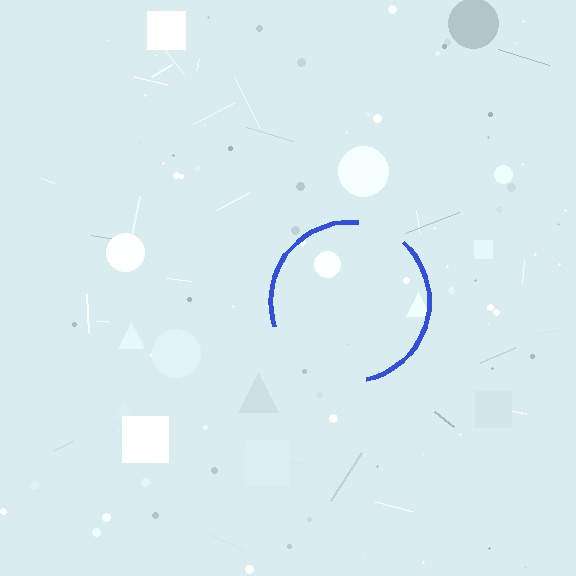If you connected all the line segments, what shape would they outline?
They would outline a circle.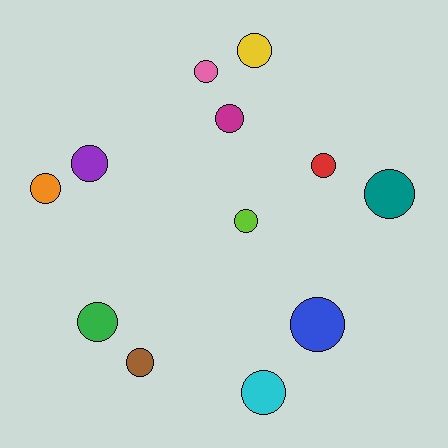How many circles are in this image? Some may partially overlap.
There are 12 circles.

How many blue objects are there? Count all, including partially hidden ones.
There is 1 blue object.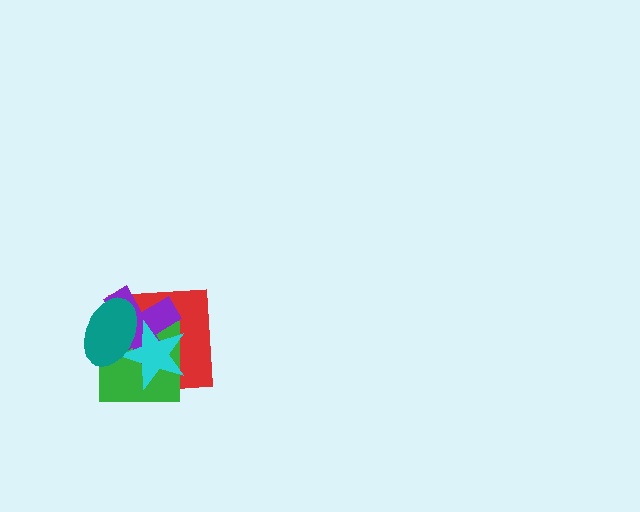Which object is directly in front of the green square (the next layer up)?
The purple cross is directly in front of the green square.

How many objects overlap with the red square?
4 objects overlap with the red square.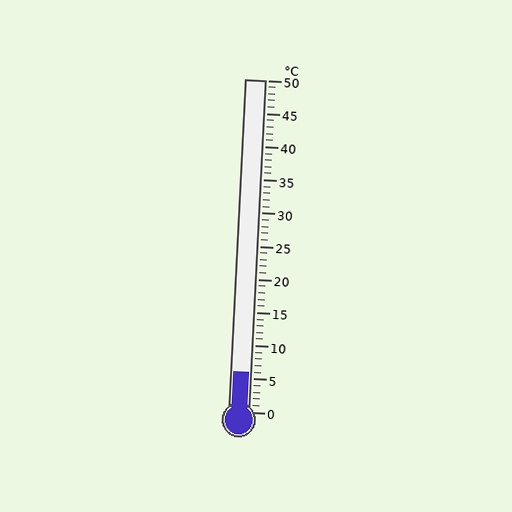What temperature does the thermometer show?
The thermometer shows approximately 6°C.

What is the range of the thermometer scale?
The thermometer scale ranges from 0°C to 50°C.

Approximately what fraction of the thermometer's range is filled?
The thermometer is filled to approximately 10% of its range.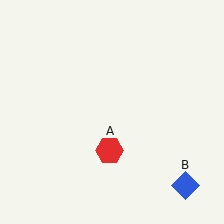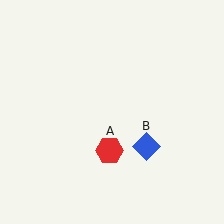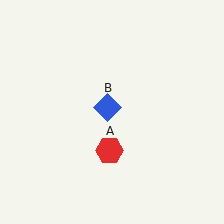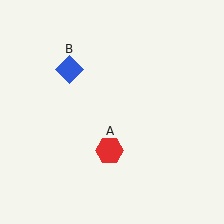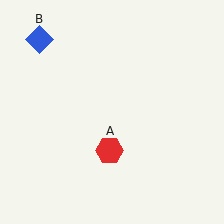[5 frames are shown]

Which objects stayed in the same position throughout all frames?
Red hexagon (object A) remained stationary.